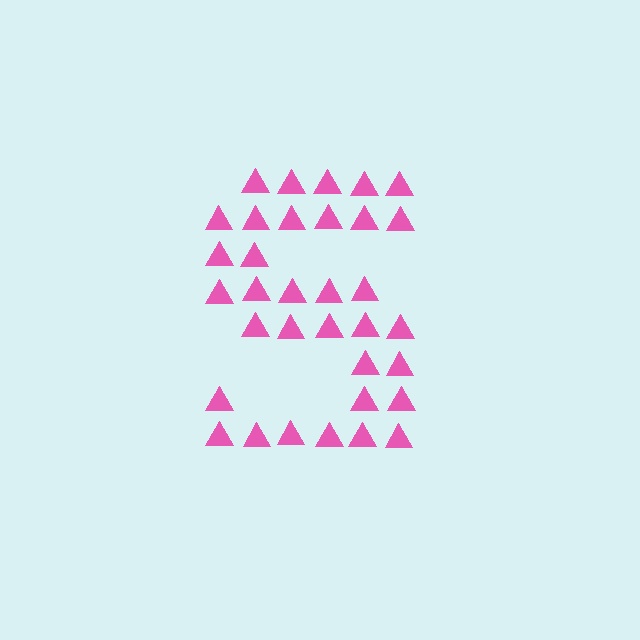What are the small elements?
The small elements are triangles.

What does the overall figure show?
The overall figure shows the letter S.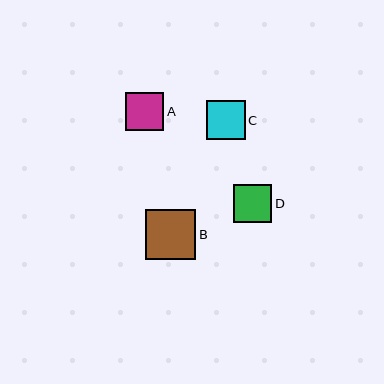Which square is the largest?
Square B is the largest with a size of approximately 50 pixels.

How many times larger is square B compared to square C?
Square B is approximately 1.3 times the size of square C.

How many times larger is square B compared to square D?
Square B is approximately 1.3 times the size of square D.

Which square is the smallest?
Square D is the smallest with a size of approximately 38 pixels.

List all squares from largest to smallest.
From largest to smallest: B, C, A, D.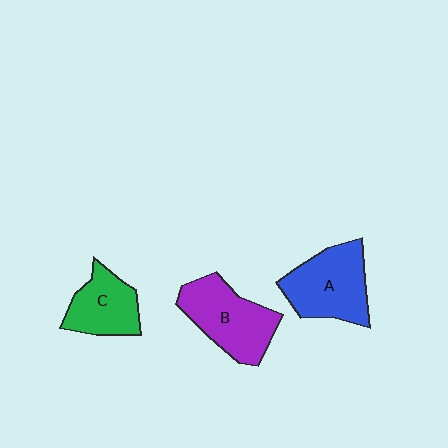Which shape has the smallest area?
Shape C (green).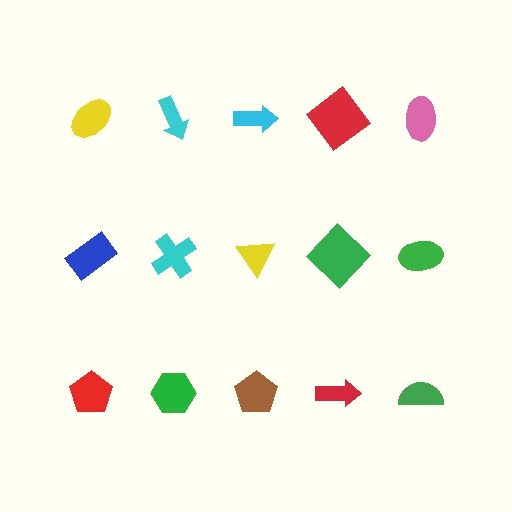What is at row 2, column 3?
A yellow triangle.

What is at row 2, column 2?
A cyan cross.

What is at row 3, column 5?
A green semicircle.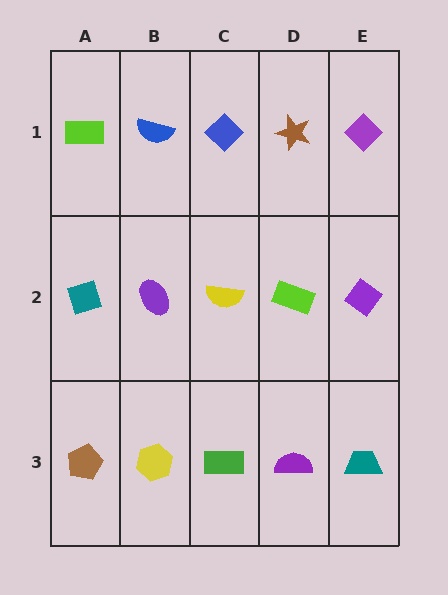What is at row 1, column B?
A blue semicircle.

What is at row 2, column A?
A teal diamond.